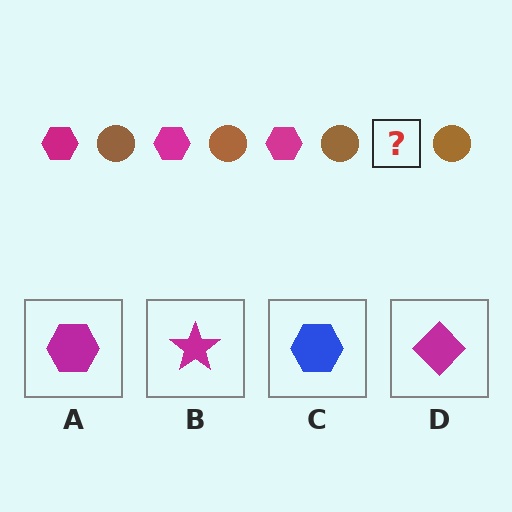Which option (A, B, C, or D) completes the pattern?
A.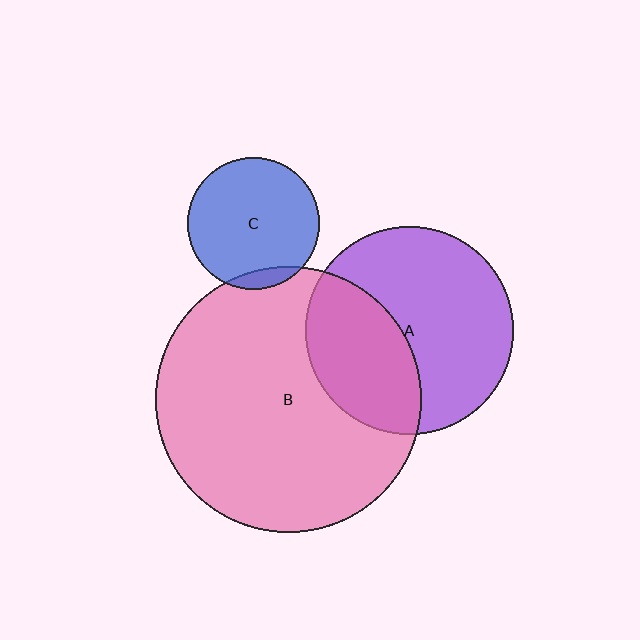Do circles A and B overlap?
Yes.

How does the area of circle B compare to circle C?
Approximately 4.1 times.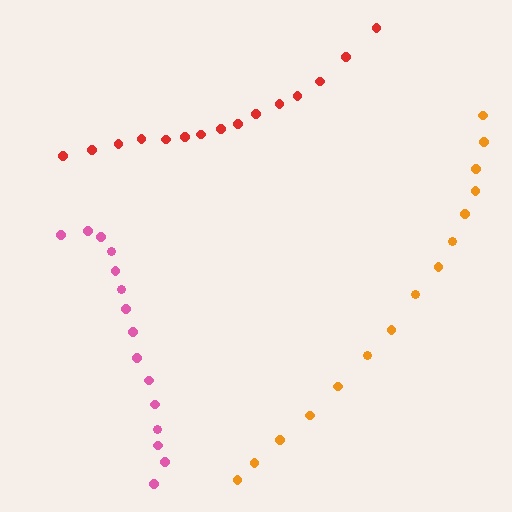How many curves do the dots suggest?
There are 3 distinct paths.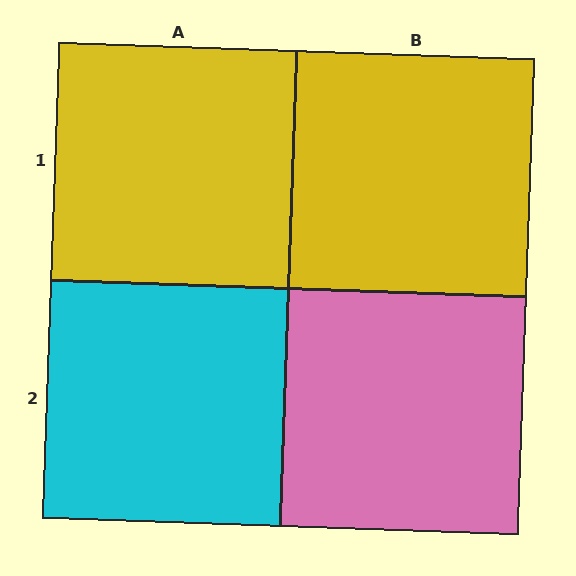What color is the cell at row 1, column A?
Yellow.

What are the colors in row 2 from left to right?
Cyan, pink.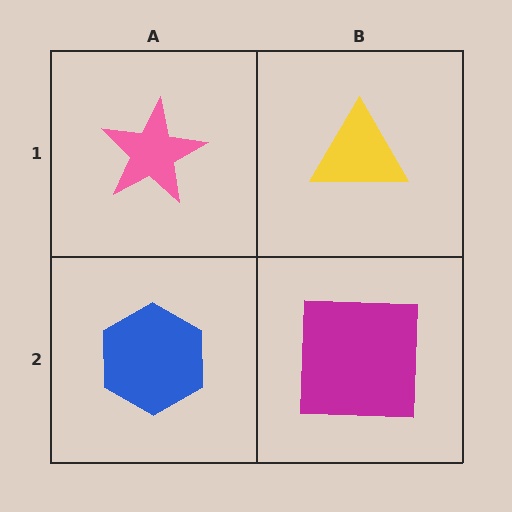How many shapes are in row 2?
2 shapes.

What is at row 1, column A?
A pink star.